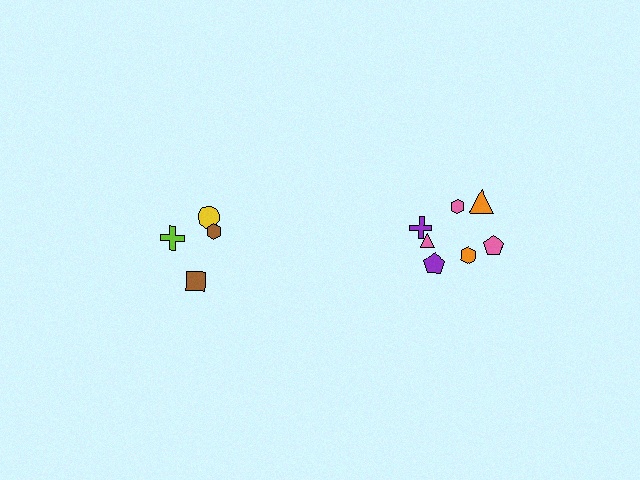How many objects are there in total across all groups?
There are 11 objects.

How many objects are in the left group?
There are 4 objects.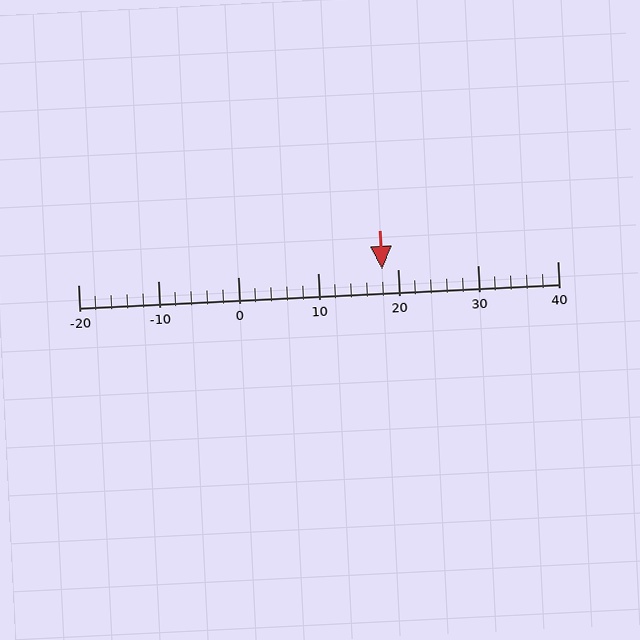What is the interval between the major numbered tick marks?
The major tick marks are spaced 10 units apart.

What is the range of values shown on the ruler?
The ruler shows values from -20 to 40.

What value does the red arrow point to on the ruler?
The red arrow points to approximately 18.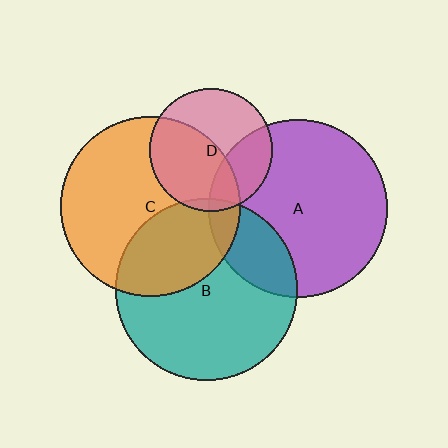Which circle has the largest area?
Circle B (teal).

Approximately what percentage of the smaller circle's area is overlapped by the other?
Approximately 50%.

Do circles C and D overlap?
Yes.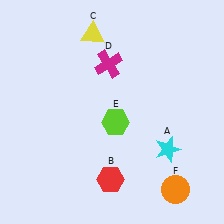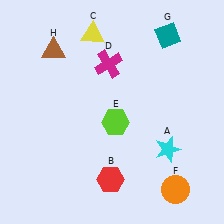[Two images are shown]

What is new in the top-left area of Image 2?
A brown triangle (H) was added in the top-left area of Image 2.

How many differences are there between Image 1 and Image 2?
There are 2 differences between the two images.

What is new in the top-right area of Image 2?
A teal diamond (G) was added in the top-right area of Image 2.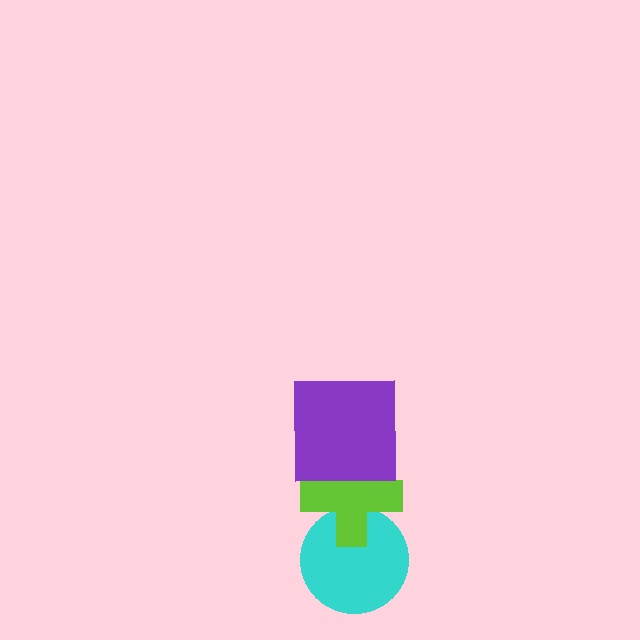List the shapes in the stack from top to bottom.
From top to bottom: the purple square, the lime cross, the cyan circle.